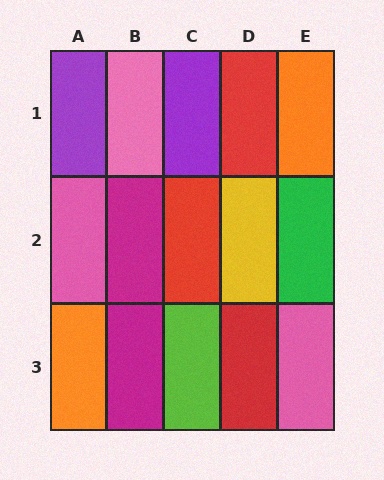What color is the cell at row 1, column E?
Orange.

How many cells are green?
1 cell is green.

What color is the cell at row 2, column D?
Yellow.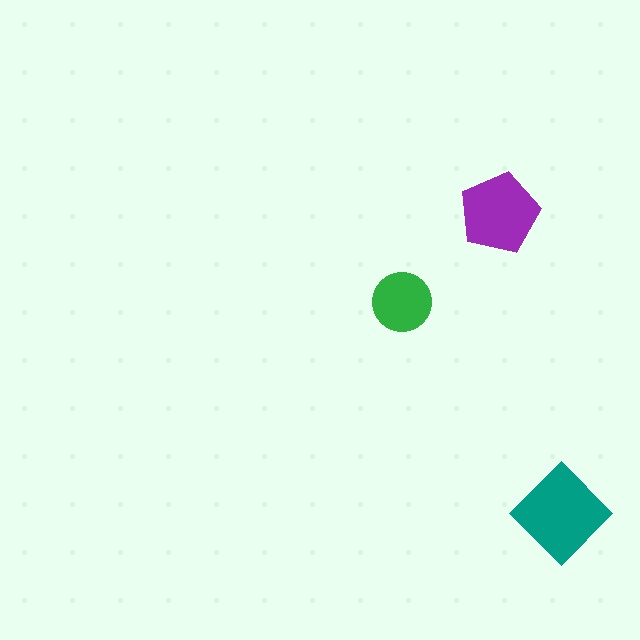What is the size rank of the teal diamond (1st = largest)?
1st.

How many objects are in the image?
There are 3 objects in the image.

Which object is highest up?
The purple pentagon is topmost.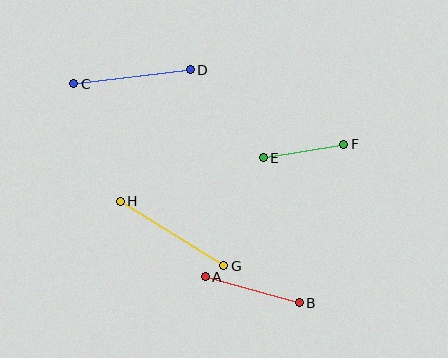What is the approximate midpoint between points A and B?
The midpoint is at approximately (252, 290) pixels.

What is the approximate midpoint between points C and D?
The midpoint is at approximately (132, 77) pixels.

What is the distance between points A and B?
The distance is approximately 97 pixels.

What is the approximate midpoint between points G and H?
The midpoint is at approximately (172, 233) pixels.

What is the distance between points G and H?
The distance is approximately 122 pixels.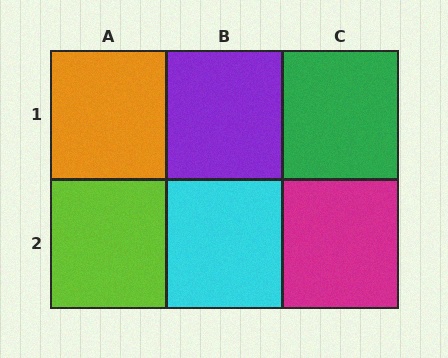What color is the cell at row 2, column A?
Lime.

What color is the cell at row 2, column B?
Cyan.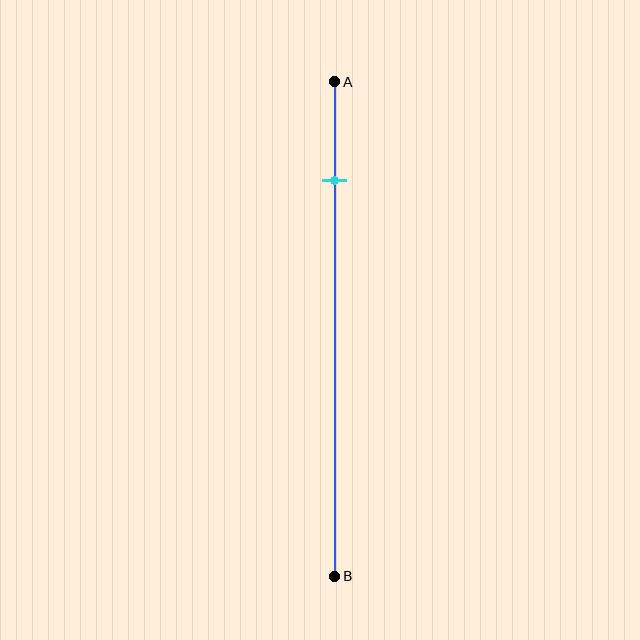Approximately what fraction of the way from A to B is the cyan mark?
The cyan mark is approximately 20% of the way from A to B.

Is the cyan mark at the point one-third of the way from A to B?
No, the mark is at about 20% from A, not at the 33% one-third point.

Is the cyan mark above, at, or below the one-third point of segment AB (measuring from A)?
The cyan mark is above the one-third point of segment AB.